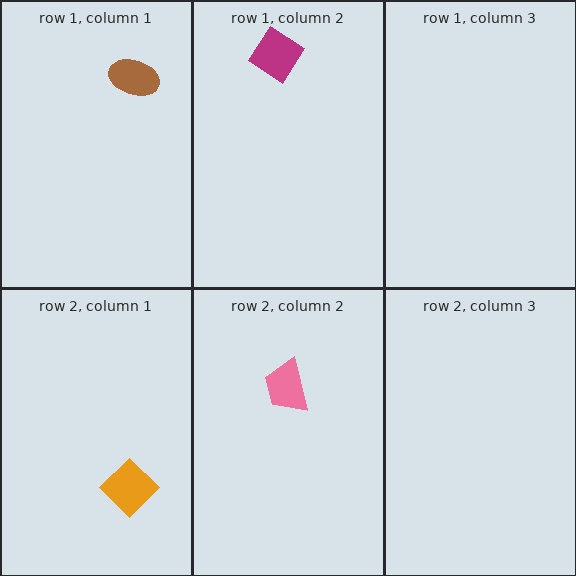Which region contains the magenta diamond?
The row 1, column 2 region.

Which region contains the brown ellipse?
The row 1, column 1 region.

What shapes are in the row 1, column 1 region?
The brown ellipse.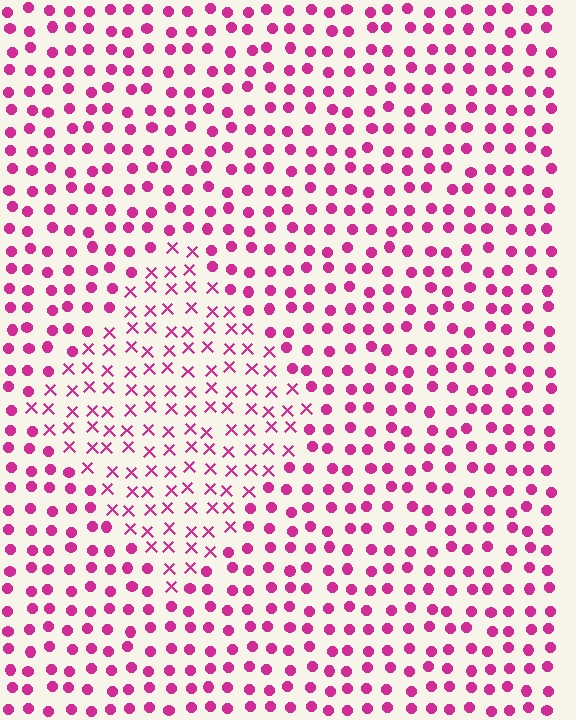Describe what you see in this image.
The image is filled with small magenta elements arranged in a uniform grid. A diamond-shaped region contains X marks, while the surrounding area contains circles. The boundary is defined purely by the change in element shape.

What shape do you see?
I see a diamond.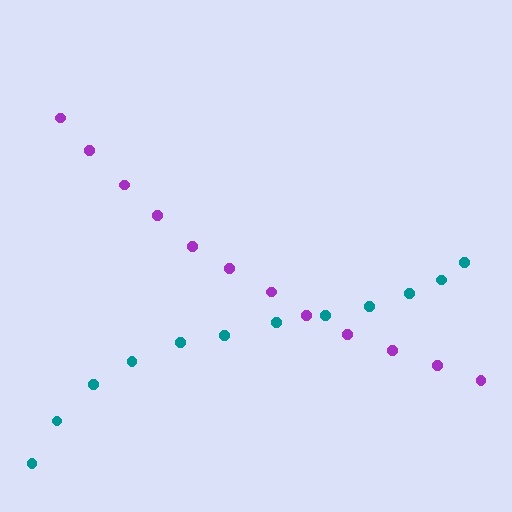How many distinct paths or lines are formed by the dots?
There are 2 distinct paths.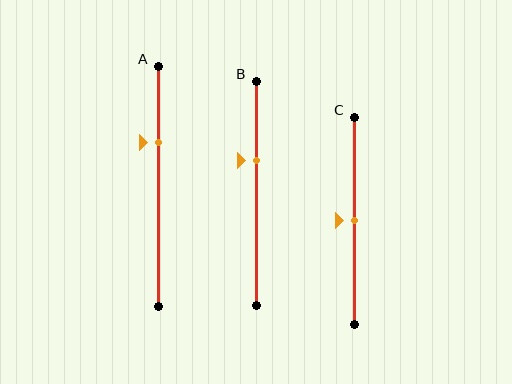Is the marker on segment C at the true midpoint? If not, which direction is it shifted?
Yes, the marker on segment C is at the true midpoint.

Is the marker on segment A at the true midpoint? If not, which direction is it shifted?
No, the marker on segment A is shifted upward by about 19% of the segment length.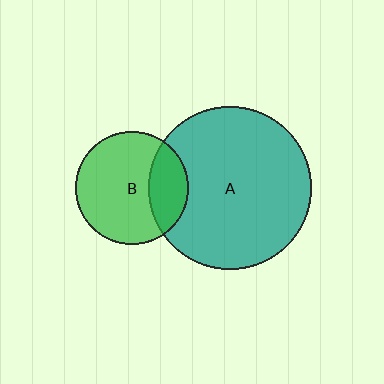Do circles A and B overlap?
Yes.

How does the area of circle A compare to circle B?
Approximately 2.1 times.